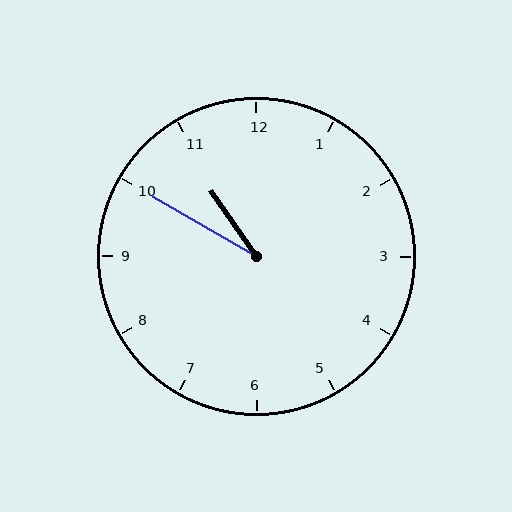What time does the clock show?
10:50.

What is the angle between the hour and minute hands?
Approximately 25 degrees.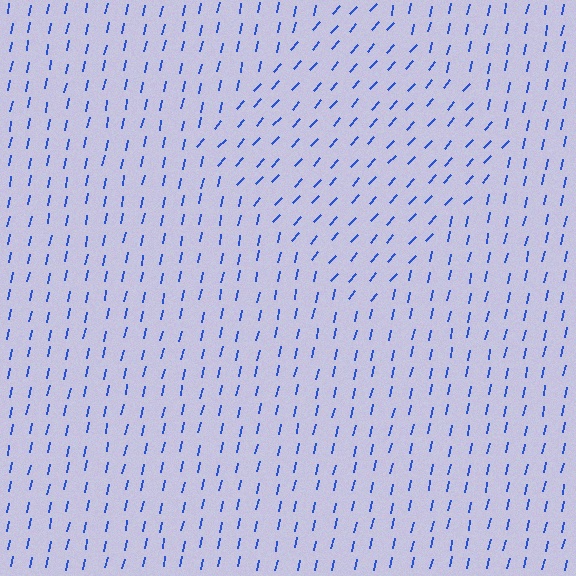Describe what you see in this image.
The image is filled with small blue line segments. A diamond region in the image has lines oriented differently from the surrounding lines, creating a visible texture boundary.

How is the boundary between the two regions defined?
The boundary is defined purely by a change in line orientation (approximately 30 degrees difference). All lines are the same color and thickness.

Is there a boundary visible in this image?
Yes, there is a texture boundary formed by a change in line orientation.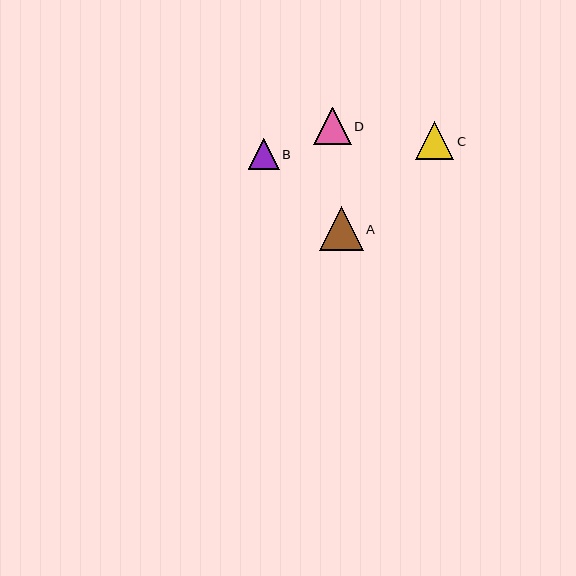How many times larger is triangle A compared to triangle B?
Triangle A is approximately 1.4 times the size of triangle B.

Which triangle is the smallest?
Triangle B is the smallest with a size of approximately 31 pixels.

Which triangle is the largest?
Triangle A is the largest with a size of approximately 44 pixels.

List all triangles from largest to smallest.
From largest to smallest: A, C, D, B.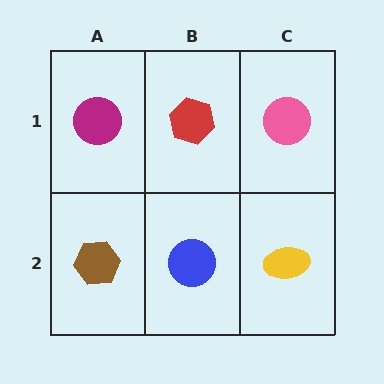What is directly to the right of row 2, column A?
A blue circle.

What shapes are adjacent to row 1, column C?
A yellow ellipse (row 2, column C), a red hexagon (row 1, column B).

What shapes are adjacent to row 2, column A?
A magenta circle (row 1, column A), a blue circle (row 2, column B).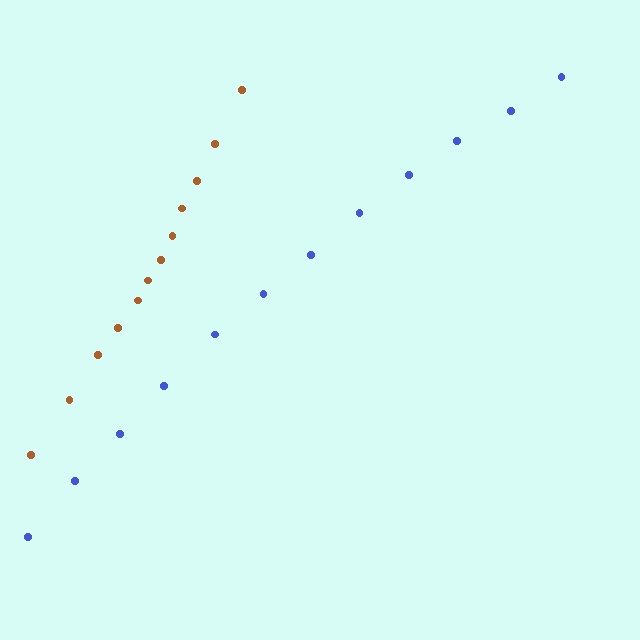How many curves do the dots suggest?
There are 2 distinct paths.